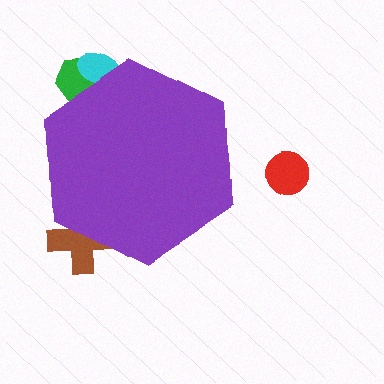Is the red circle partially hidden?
No, the red circle is fully visible.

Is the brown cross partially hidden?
Yes, the brown cross is partially hidden behind the purple hexagon.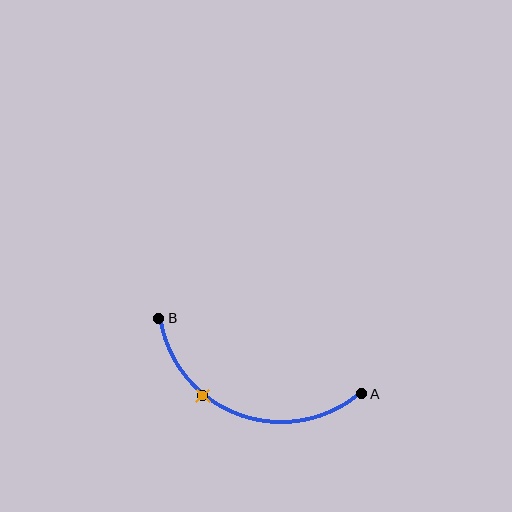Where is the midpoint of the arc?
The arc midpoint is the point on the curve farthest from the straight line joining A and B. It sits below that line.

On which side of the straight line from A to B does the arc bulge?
The arc bulges below the straight line connecting A and B.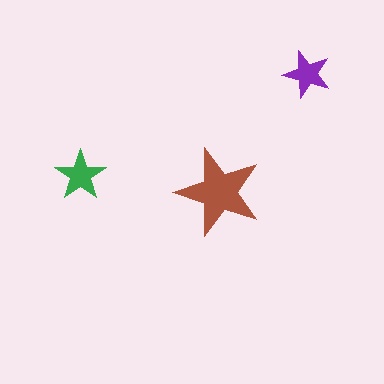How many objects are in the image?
There are 3 objects in the image.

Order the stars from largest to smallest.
the brown one, the green one, the purple one.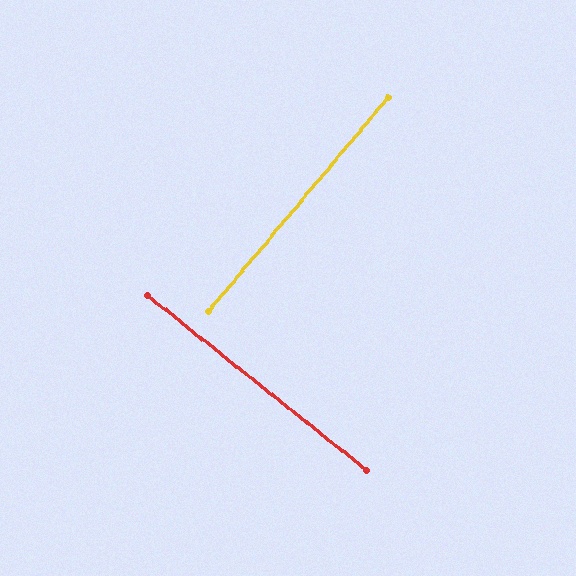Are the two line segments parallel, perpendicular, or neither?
Perpendicular — they meet at approximately 88°.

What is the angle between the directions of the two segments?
Approximately 88 degrees.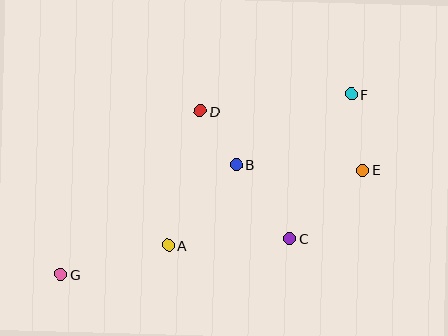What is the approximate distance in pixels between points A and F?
The distance between A and F is approximately 238 pixels.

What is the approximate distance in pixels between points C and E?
The distance between C and E is approximately 100 pixels.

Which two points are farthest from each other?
Points F and G are farthest from each other.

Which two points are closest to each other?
Points B and D are closest to each other.